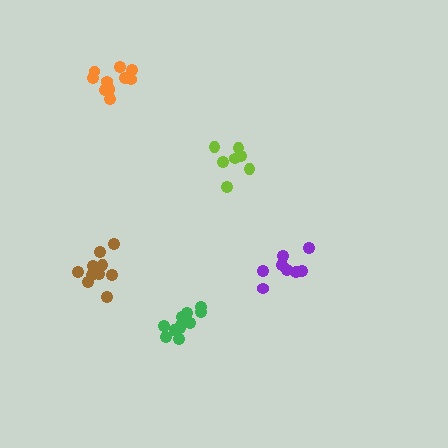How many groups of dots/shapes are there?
There are 5 groups.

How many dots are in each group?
Group 1: 12 dots, Group 2: 7 dots, Group 3: 8 dots, Group 4: 11 dots, Group 5: 11 dots (49 total).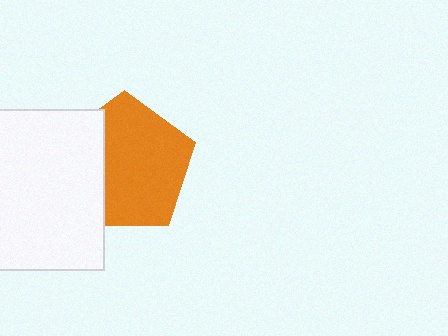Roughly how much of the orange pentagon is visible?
Most of it is visible (roughly 68%).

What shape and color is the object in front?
The object in front is a white rectangle.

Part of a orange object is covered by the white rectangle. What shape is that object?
It is a pentagon.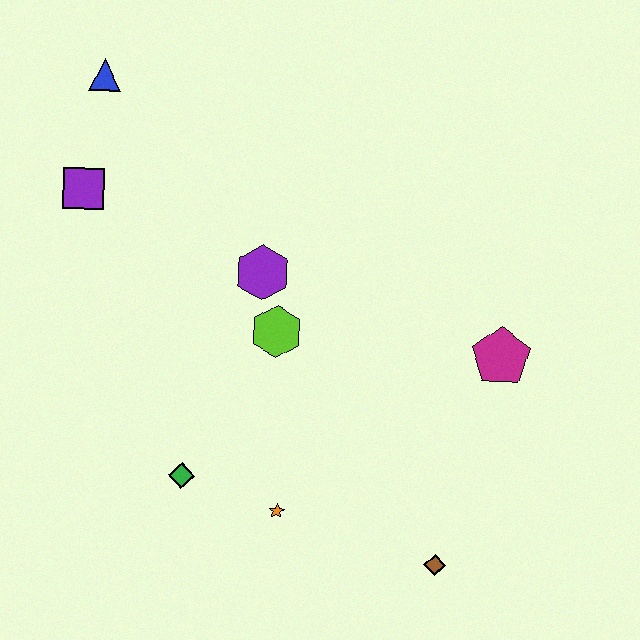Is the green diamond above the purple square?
No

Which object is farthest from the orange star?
The blue triangle is farthest from the orange star.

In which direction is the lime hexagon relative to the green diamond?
The lime hexagon is above the green diamond.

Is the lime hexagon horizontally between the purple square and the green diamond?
No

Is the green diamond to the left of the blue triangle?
No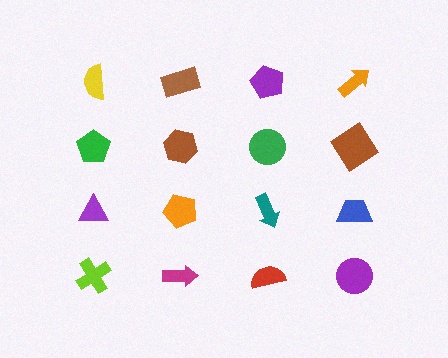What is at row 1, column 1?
A yellow semicircle.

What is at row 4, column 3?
A red semicircle.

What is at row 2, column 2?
A brown hexagon.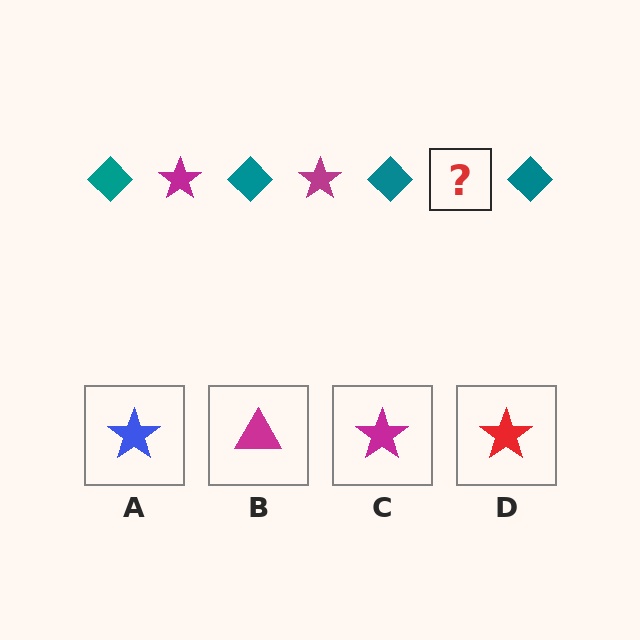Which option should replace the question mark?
Option C.